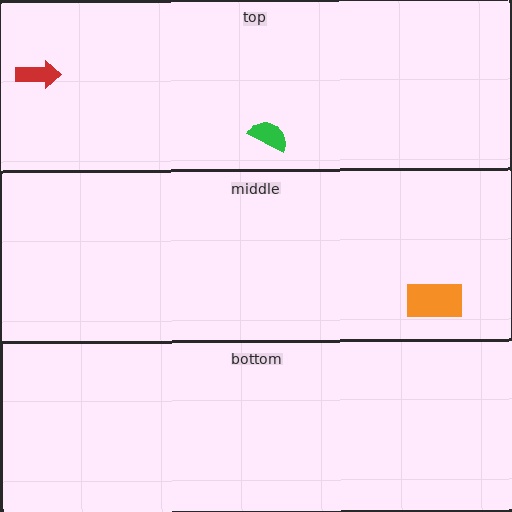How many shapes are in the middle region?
1.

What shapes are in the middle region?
The orange rectangle.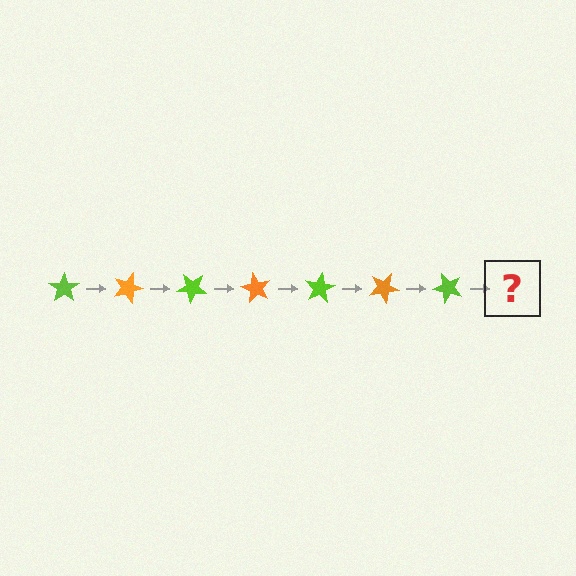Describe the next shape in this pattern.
It should be an orange star, rotated 140 degrees from the start.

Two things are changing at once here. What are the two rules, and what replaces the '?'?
The two rules are that it rotates 20 degrees each step and the color cycles through lime and orange. The '?' should be an orange star, rotated 140 degrees from the start.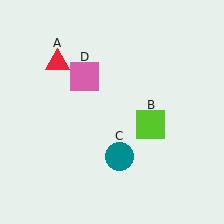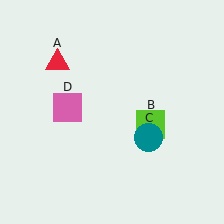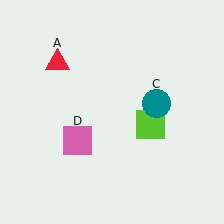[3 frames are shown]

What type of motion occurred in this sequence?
The teal circle (object C), pink square (object D) rotated counterclockwise around the center of the scene.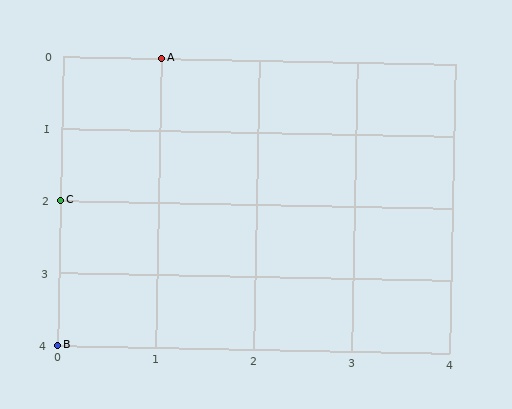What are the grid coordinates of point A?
Point A is at grid coordinates (1, 0).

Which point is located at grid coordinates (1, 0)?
Point A is at (1, 0).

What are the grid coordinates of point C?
Point C is at grid coordinates (0, 2).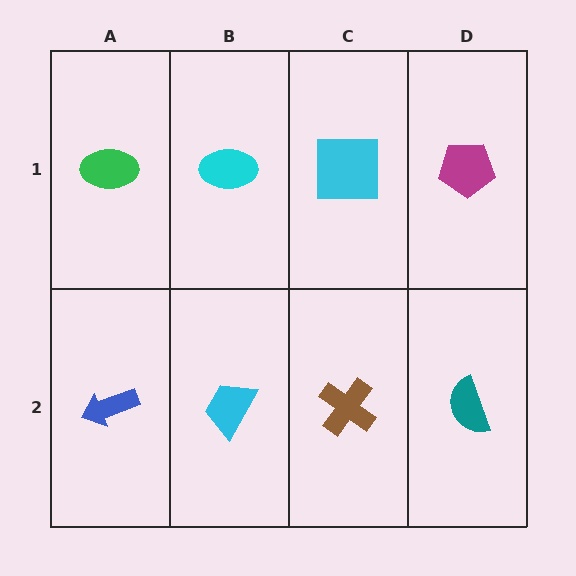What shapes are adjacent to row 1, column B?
A cyan trapezoid (row 2, column B), a green ellipse (row 1, column A), a cyan square (row 1, column C).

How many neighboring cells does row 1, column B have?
3.